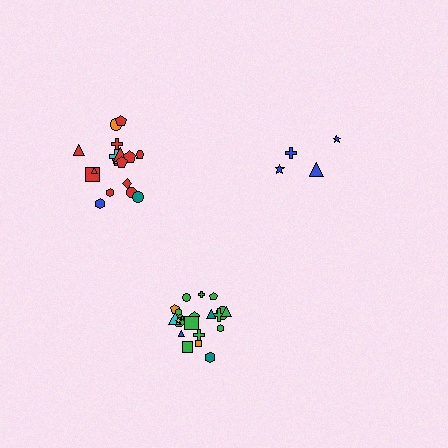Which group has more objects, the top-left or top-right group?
The top-left group.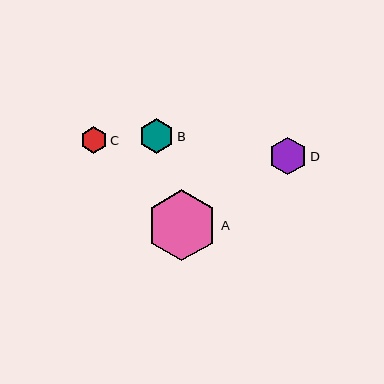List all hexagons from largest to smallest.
From largest to smallest: A, D, B, C.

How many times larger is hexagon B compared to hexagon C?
Hexagon B is approximately 1.3 times the size of hexagon C.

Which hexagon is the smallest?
Hexagon C is the smallest with a size of approximately 27 pixels.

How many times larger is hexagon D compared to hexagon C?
Hexagon D is approximately 1.4 times the size of hexagon C.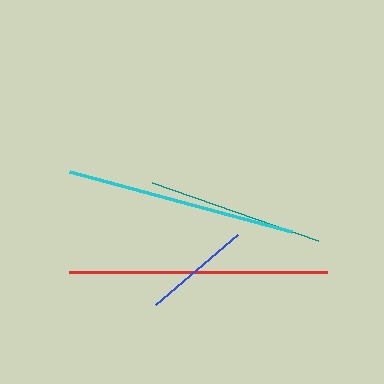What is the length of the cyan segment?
The cyan segment is approximately 230 pixels long.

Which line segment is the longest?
The red line is the longest at approximately 258 pixels.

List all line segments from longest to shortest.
From longest to shortest: red, cyan, teal, blue.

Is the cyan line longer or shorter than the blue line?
The cyan line is longer than the blue line.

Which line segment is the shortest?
The blue line is the shortest at approximately 108 pixels.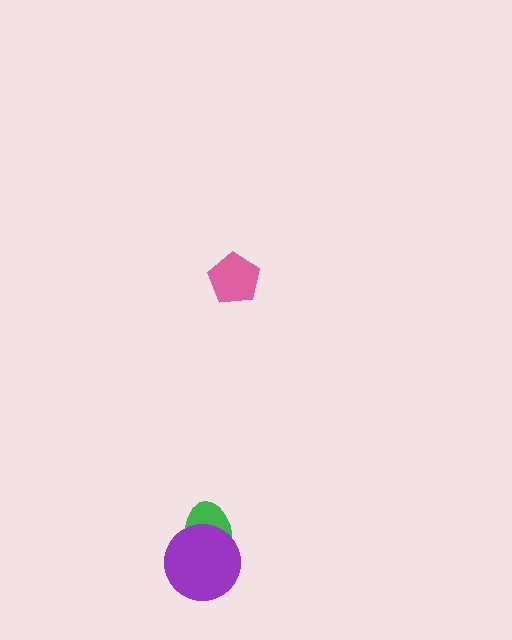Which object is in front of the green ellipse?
The purple circle is in front of the green ellipse.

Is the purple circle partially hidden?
No, no other shape covers it.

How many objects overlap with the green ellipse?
1 object overlaps with the green ellipse.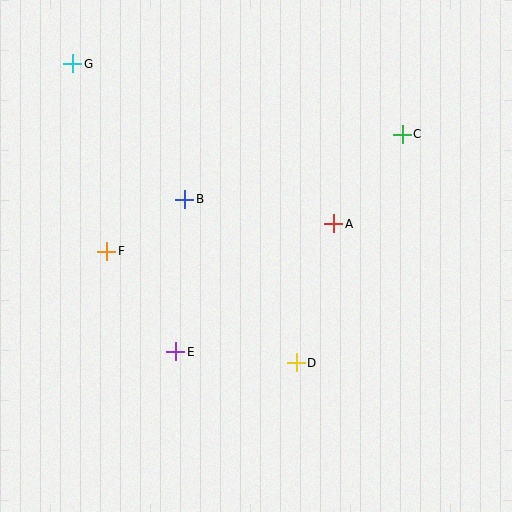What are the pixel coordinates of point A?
Point A is at (334, 224).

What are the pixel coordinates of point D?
Point D is at (296, 363).